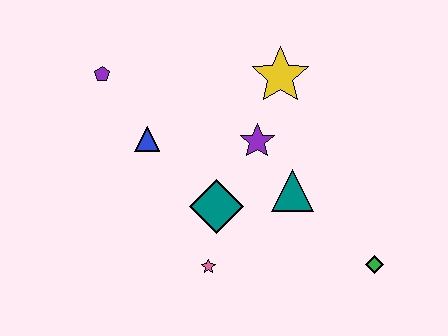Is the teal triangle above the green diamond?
Yes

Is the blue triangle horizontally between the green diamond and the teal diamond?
No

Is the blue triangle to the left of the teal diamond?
Yes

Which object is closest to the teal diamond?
The pink star is closest to the teal diamond.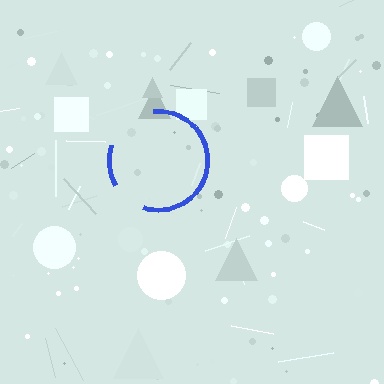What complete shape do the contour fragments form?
The contour fragments form a circle.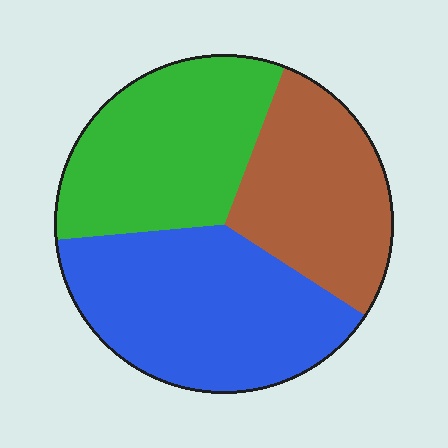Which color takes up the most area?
Blue, at roughly 40%.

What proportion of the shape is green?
Green covers about 30% of the shape.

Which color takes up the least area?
Brown, at roughly 30%.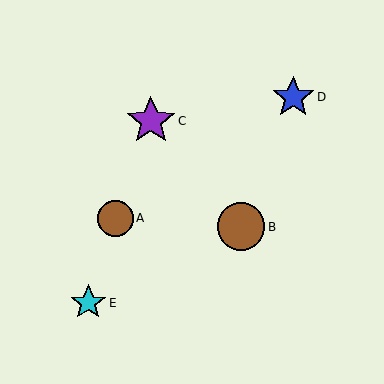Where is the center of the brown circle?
The center of the brown circle is at (241, 227).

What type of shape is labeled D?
Shape D is a blue star.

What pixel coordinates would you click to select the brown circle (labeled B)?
Click at (241, 227) to select the brown circle B.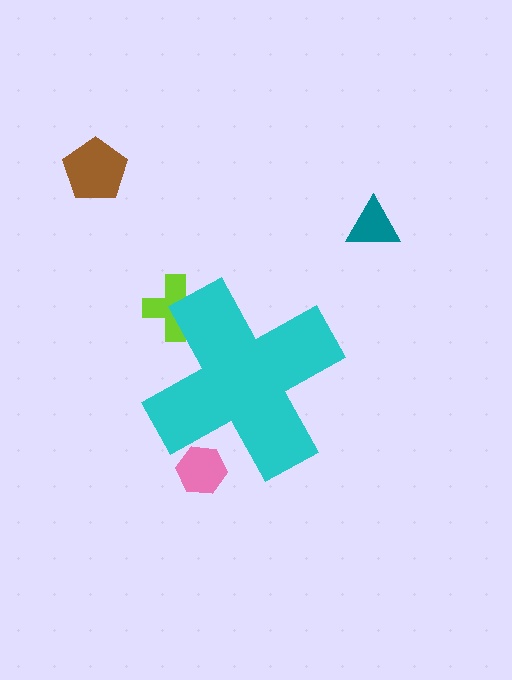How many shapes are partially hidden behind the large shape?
2 shapes are partially hidden.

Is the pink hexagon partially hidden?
Yes, the pink hexagon is partially hidden behind the cyan cross.